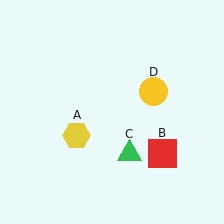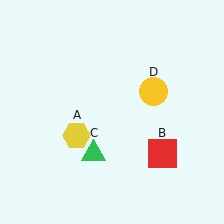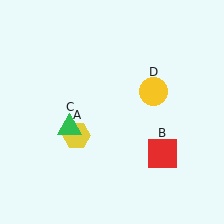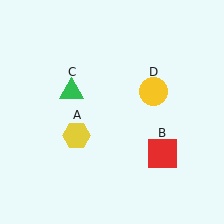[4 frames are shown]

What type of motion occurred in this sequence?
The green triangle (object C) rotated clockwise around the center of the scene.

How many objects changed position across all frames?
1 object changed position: green triangle (object C).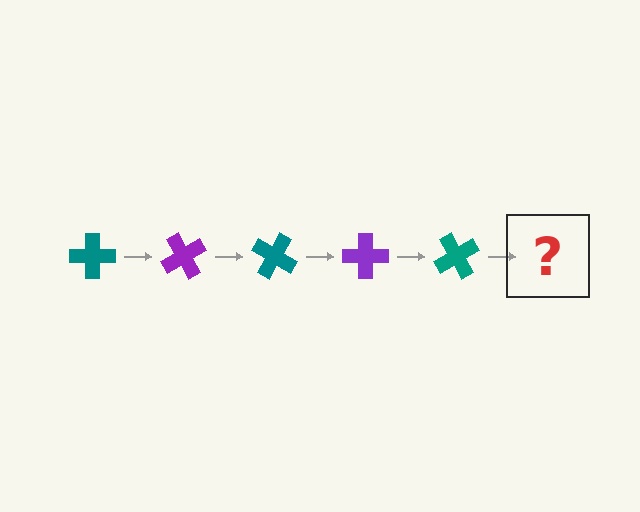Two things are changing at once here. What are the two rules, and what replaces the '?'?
The two rules are that it rotates 60 degrees each step and the color cycles through teal and purple. The '?' should be a purple cross, rotated 300 degrees from the start.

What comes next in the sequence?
The next element should be a purple cross, rotated 300 degrees from the start.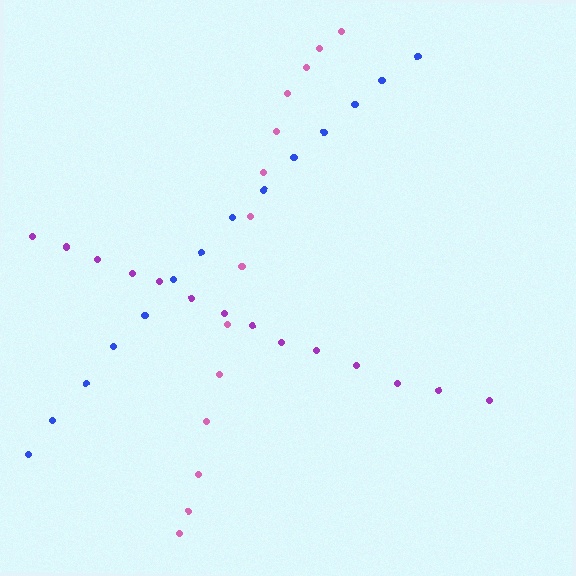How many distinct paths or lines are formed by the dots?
There are 3 distinct paths.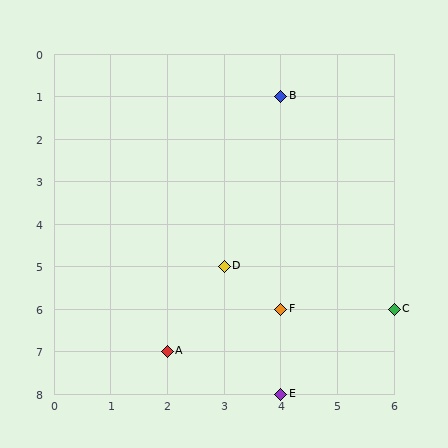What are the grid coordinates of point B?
Point B is at grid coordinates (4, 1).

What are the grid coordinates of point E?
Point E is at grid coordinates (4, 8).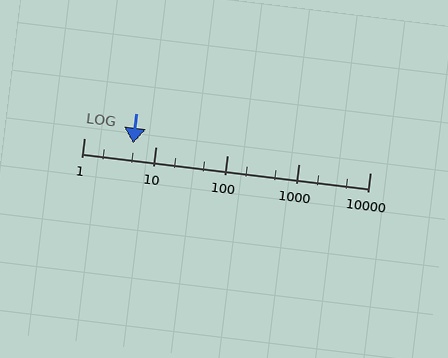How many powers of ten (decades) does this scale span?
The scale spans 4 decades, from 1 to 10000.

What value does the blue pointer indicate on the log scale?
The pointer indicates approximately 4.8.